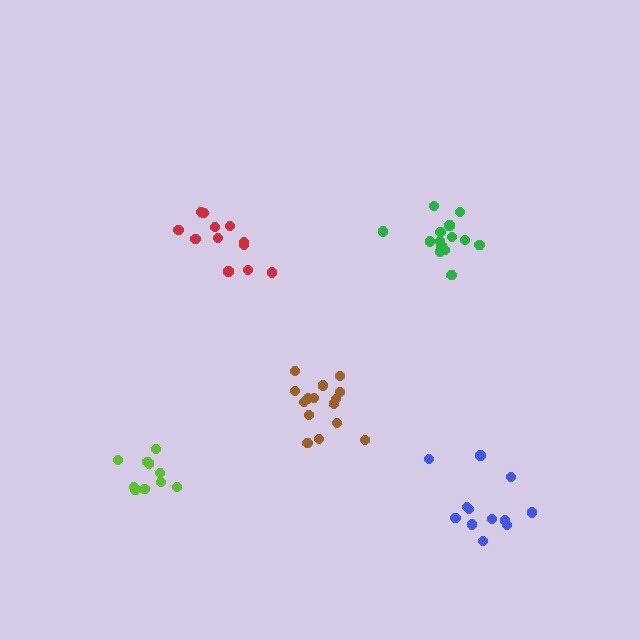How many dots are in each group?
Group 1: 12 dots, Group 2: 14 dots, Group 3: 15 dots, Group 4: 10 dots, Group 5: 12 dots (63 total).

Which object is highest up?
The red cluster is topmost.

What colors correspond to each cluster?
The clusters are colored: red, green, brown, lime, blue.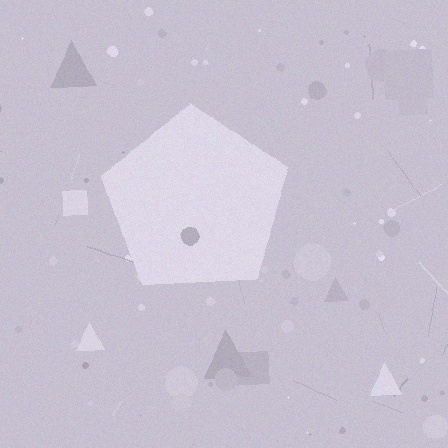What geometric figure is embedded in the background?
A pentagon is embedded in the background.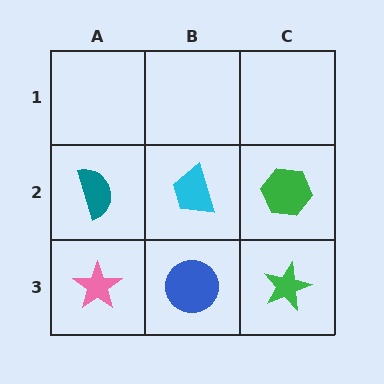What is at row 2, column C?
A green hexagon.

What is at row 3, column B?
A blue circle.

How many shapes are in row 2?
3 shapes.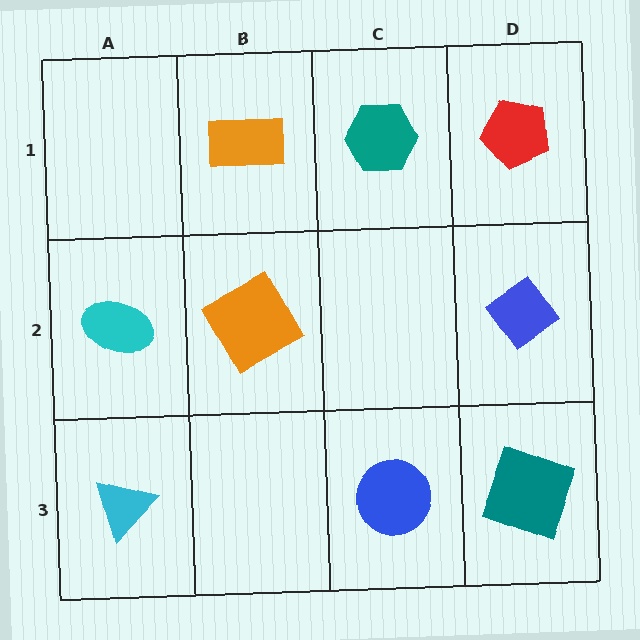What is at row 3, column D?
A teal square.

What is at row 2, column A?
A cyan ellipse.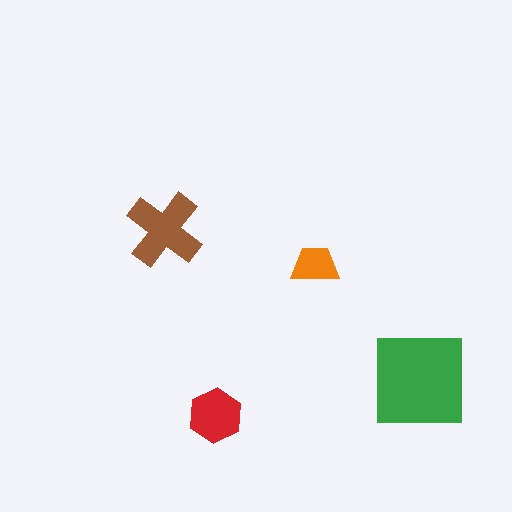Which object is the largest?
The green square.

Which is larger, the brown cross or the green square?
The green square.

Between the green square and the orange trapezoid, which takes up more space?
The green square.